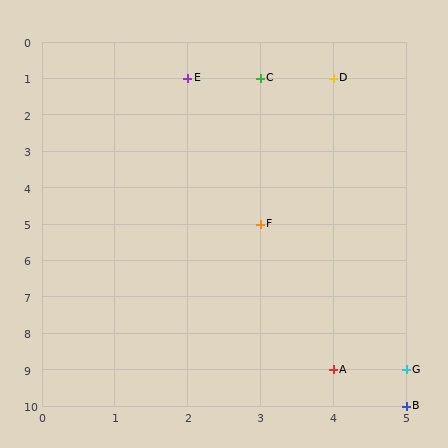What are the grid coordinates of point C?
Point C is at grid coordinates (3, 1).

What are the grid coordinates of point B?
Point B is at grid coordinates (5, 10).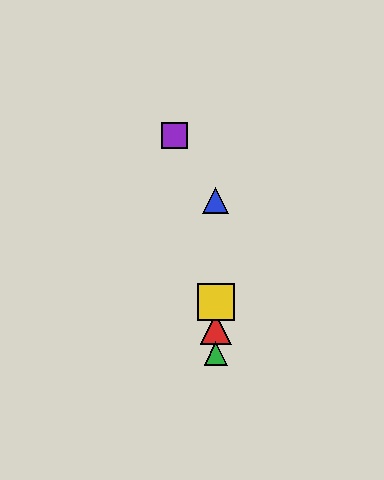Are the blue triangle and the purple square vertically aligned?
No, the blue triangle is at x≈216 and the purple square is at x≈174.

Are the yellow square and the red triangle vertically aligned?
Yes, both are at x≈216.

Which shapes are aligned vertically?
The red triangle, the blue triangle, the green triangle, the yellow square are aligned vertically.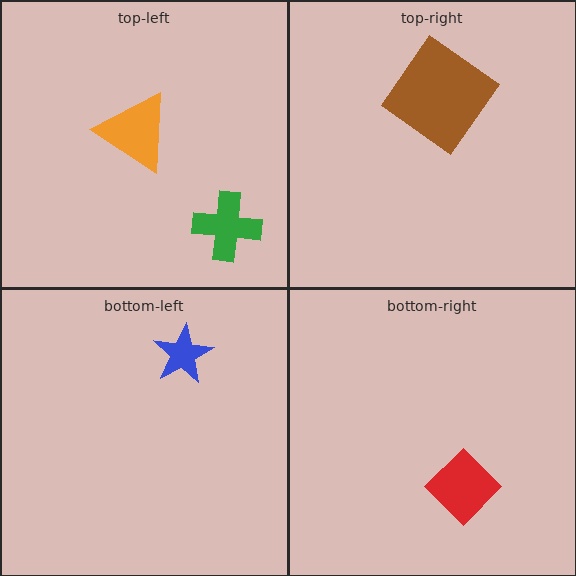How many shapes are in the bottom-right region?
1.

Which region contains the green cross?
The top-left region.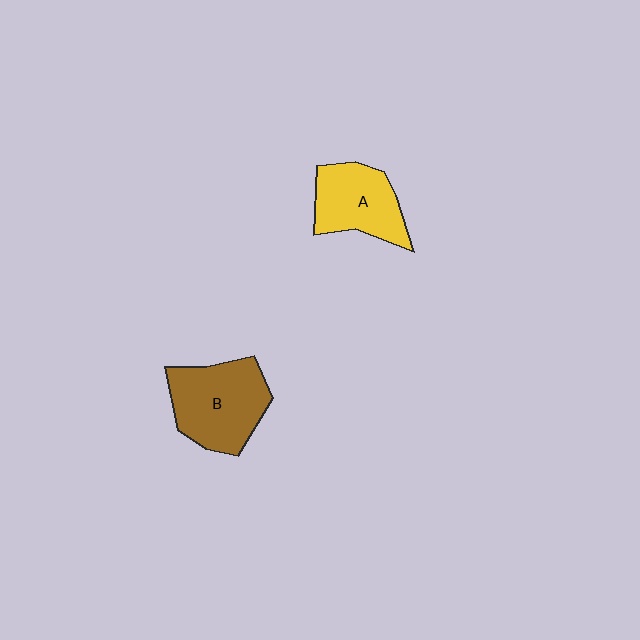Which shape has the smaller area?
Shape A (yellow).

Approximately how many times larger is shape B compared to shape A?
Approximately 1.3 times.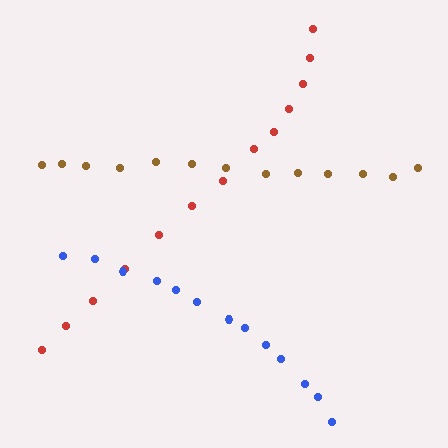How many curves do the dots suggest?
There are 3 distinct paths.